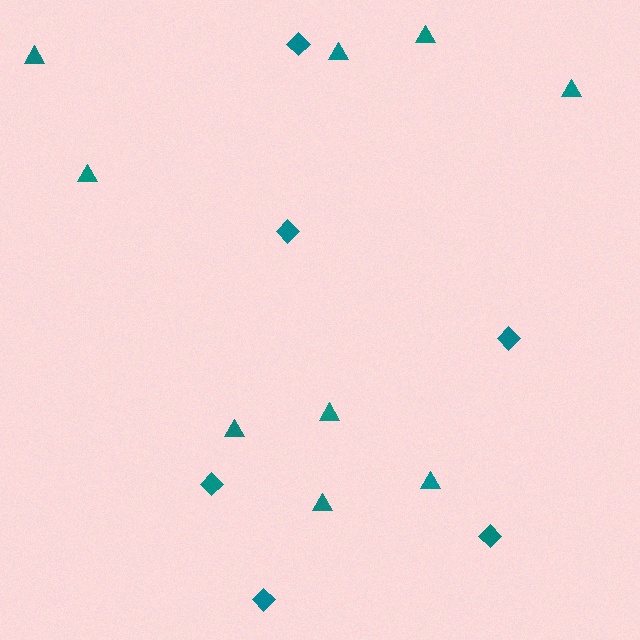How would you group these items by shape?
There are 2 groups: one group of triangles (9) and one group of diamonds (6).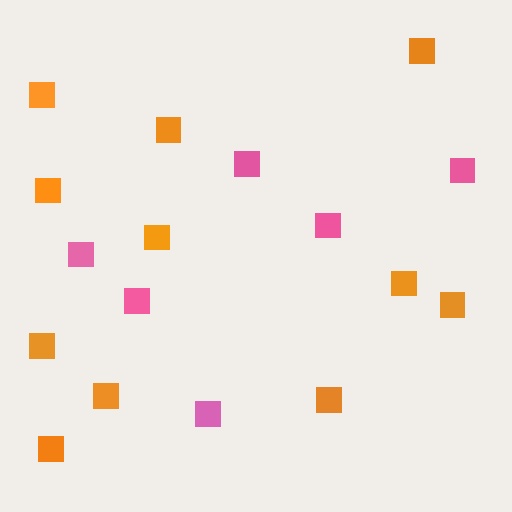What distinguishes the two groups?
There are 2 groups: one group of orange squares (11) and one group of pink squares (6).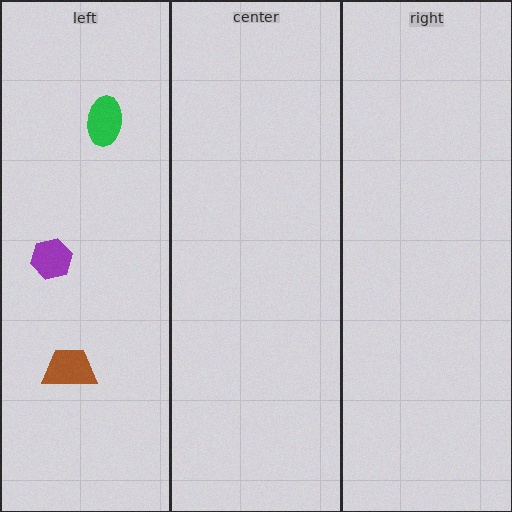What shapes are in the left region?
The brown trapezoid, the green ellipse, the purple hexagon.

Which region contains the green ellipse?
The left region.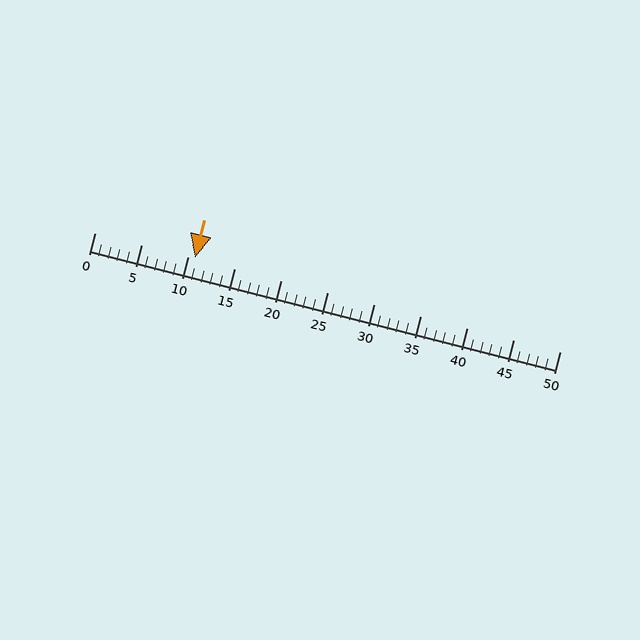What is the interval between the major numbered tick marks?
The major tick marks are spaced 5 units apart.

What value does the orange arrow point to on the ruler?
The orange arrow points to approximately 11.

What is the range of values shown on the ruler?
The ruler shows values from 0 to 50.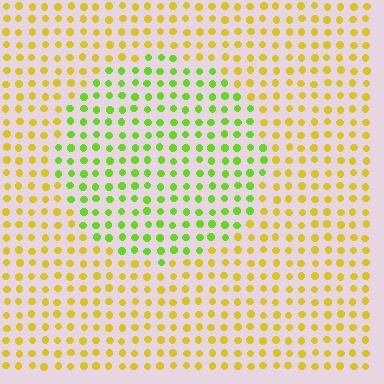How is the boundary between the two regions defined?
The boundary is defined purely by a slight shift in hue (about 45 degrees). Spacing, size, and orientation are identical on both sides.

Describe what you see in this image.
The image is filled with small yellow elements in a uniform arrangement. A circle-shaped region is visible where the elements are tinted to a slightly different hue, forming a subtle color boundary.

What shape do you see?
I see a circle.